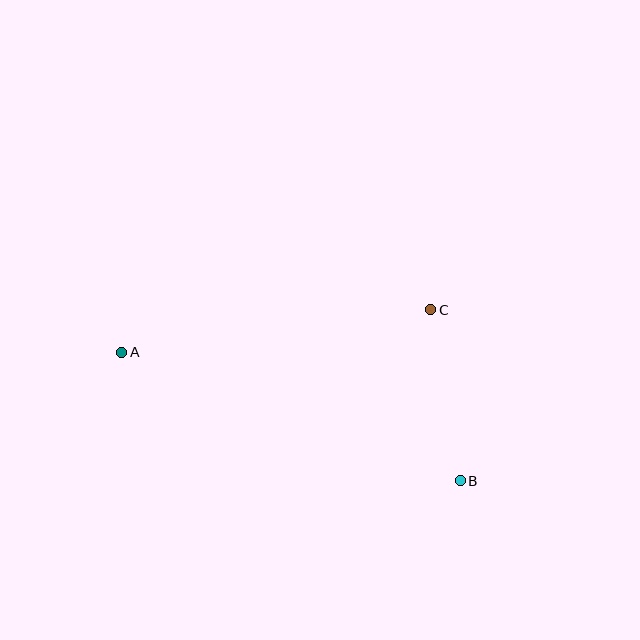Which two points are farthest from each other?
Points A and B are farthest from each other.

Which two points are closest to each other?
Points B and C are closest to each other.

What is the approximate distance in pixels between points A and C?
The distance between A and C is approximately 312 pixels.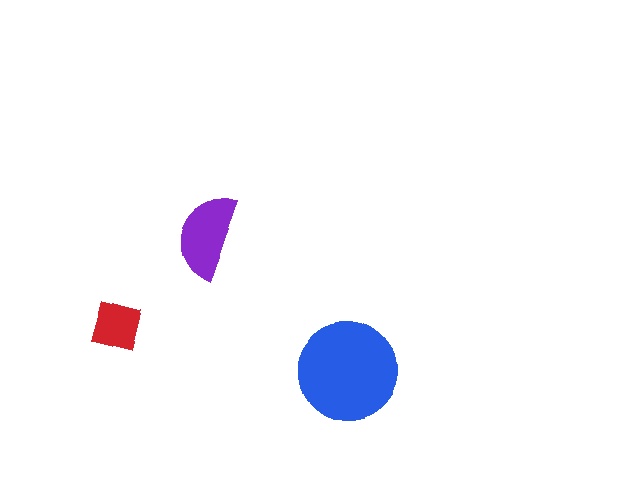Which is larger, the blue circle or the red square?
The blue circle.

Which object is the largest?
The blue circle.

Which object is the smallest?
The red square.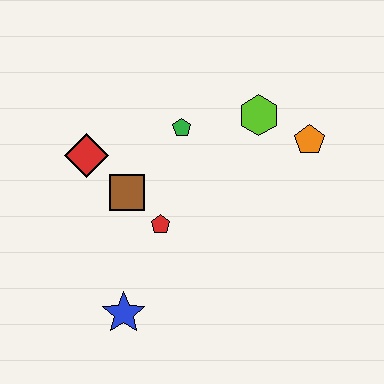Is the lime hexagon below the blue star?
No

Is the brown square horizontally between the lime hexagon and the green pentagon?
No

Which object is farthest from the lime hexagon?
The blue star is farthest from the lime hexagon.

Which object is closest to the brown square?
The red pentagon is closest to the brown square.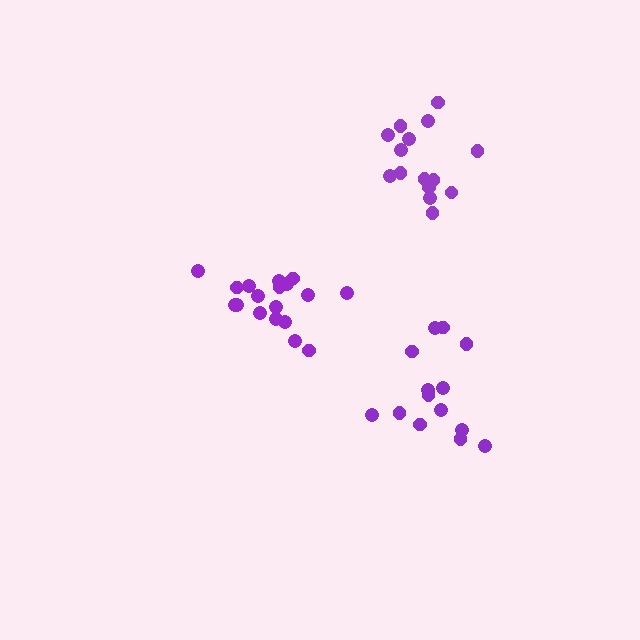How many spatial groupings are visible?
There are 3 spatial groupings.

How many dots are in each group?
Group 1: 18 dots, Group 2: 15 dots, Group 3: 14 dots (47 total).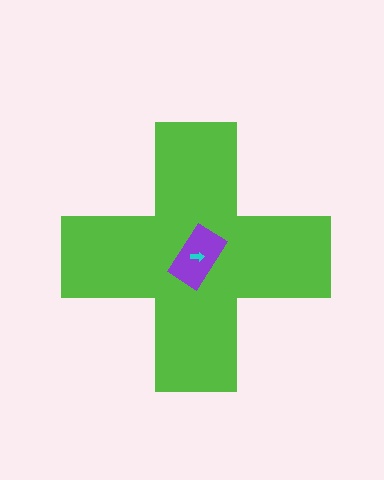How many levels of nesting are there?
3.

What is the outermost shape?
The lime cross.